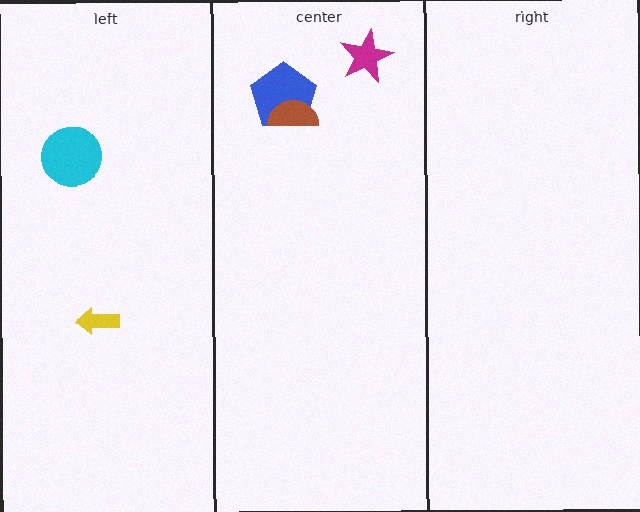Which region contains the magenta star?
The center region.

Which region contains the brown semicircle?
The center region.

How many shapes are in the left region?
2.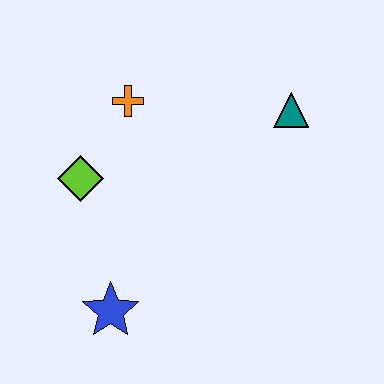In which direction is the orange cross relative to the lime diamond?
The orange cross is above the lime diamond.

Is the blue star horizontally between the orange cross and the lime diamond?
Yes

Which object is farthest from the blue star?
The teal triangle is farthest from the blue star.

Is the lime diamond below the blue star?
No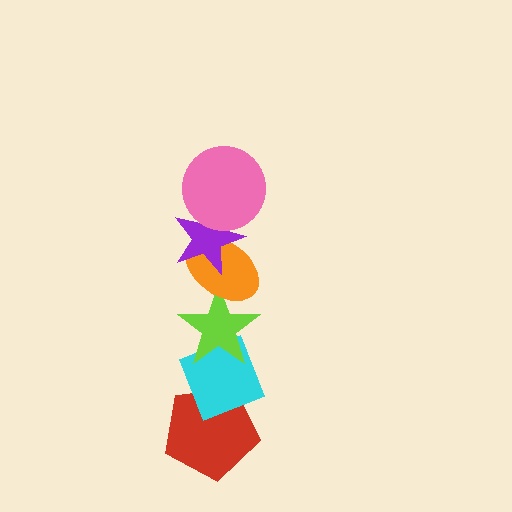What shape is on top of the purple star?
The pink circle is on top of the purple star.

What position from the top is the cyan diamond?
The cyan diamond is 5th from the top.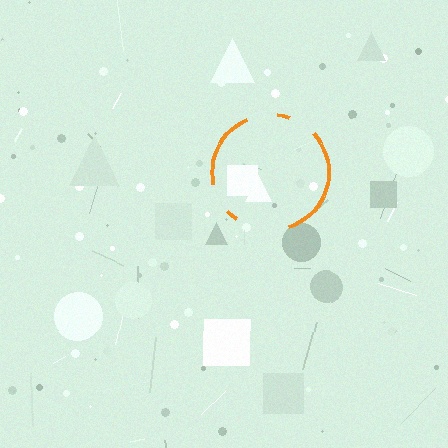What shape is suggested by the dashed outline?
The dashed outline suggests a circle.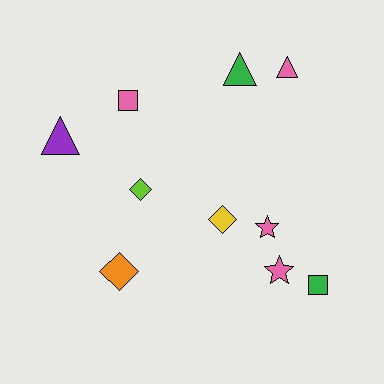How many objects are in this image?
There are 10 objects.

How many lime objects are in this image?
There is 1 lime object.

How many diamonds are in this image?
There are 3 diamonds.